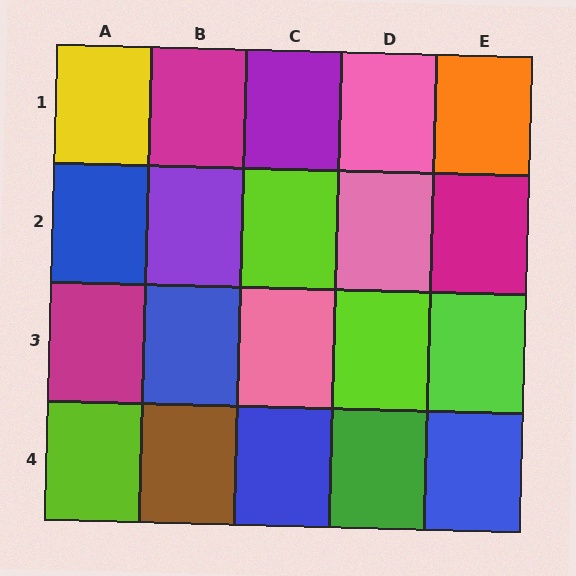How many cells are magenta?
3 cells are magenta.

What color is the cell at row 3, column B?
Blue.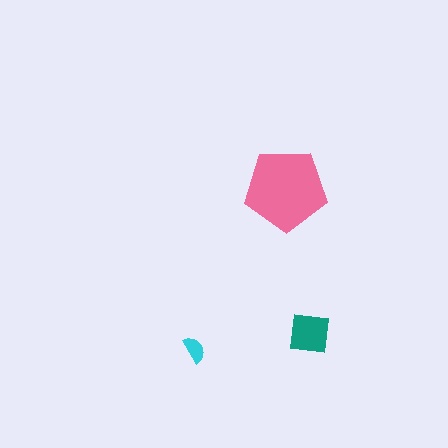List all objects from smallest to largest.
The cyan semicircle, the teal square, the pink pentagon.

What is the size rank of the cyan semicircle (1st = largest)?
3rd.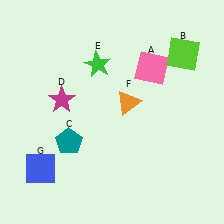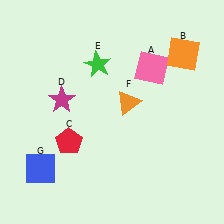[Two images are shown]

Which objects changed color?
B changed from lime to orange. C changed from teal to red.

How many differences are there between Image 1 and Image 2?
There are 2 differences between the two images.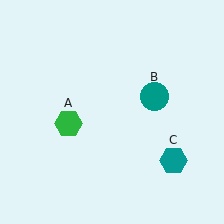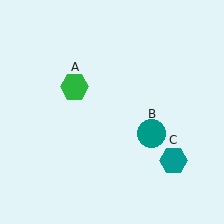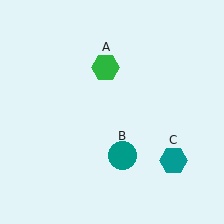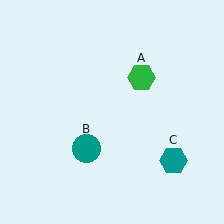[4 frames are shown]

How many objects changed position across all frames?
2 objects changed position: green hexagon (object A), teal circle (object B).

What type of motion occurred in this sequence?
The green hexagon (object A), teal circle (object B) rotated clockwise around the center of the scene.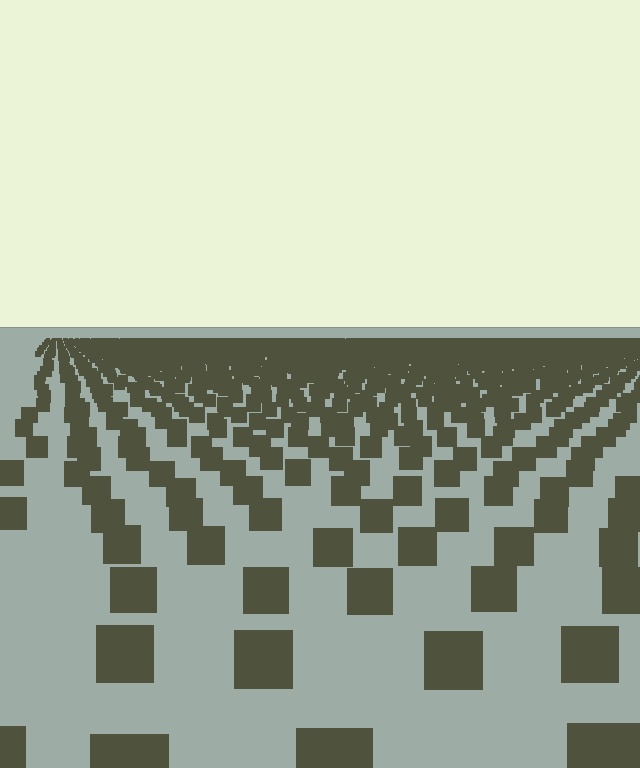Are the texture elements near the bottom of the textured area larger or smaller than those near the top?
Larger. Near the bottom, elements are closer to the viewer and appear at a bigger on-screen size.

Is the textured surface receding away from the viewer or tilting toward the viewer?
The surface is receding away from the viewer. Texture elements get smaller and denser toward the top.